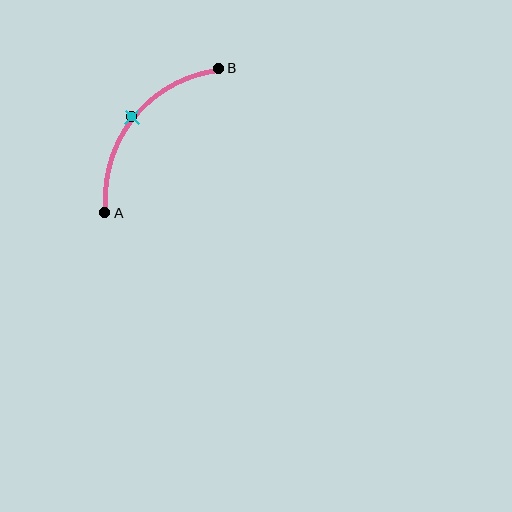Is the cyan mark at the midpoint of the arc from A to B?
Yes. The cyan mark lies on the arc at equal arc-length from both A and B — it is the arc midpoint.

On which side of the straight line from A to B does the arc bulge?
The arc bulges above and to the left of the straight line connecting A and B.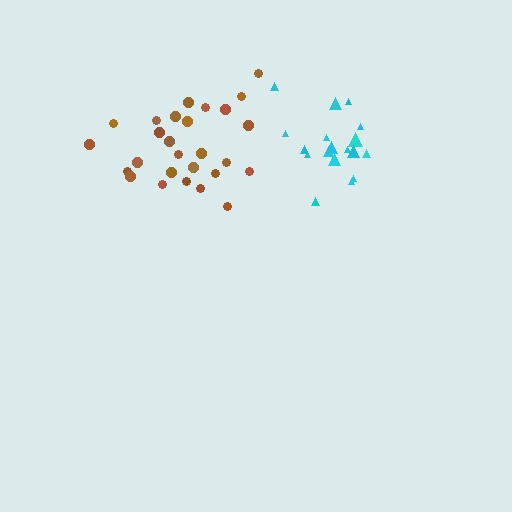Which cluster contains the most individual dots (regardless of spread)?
Brown (27).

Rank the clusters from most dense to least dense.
brown, cyan.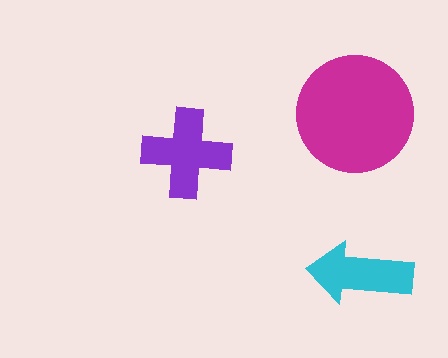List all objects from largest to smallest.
The magenta circle, the purple cross, the cyan arrow.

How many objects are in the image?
There are 3 objects in the image.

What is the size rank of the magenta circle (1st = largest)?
1st.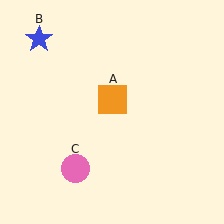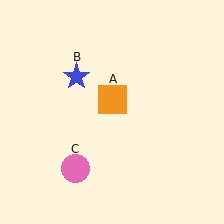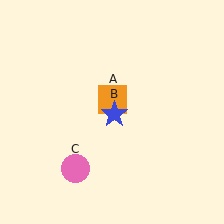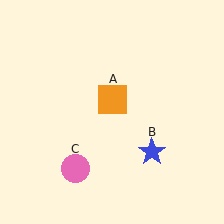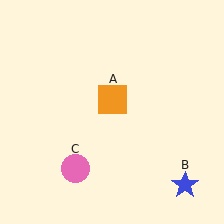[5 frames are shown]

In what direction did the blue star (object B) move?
The blue star (object B) moved down and to the right.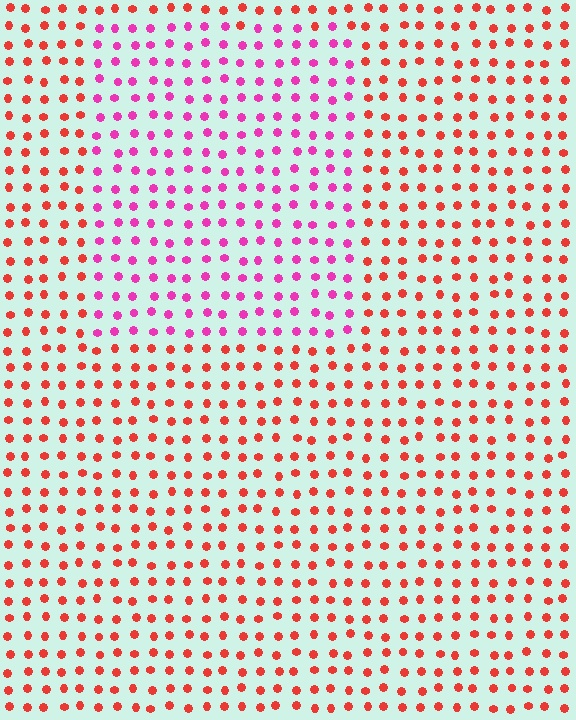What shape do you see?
I see a rectangle.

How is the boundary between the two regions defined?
The boundary is defined purely by a slight shift in hue (about 44 degrees). Spacing, size, and orientation are identical on both sides.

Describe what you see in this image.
The image is filled with small red elements in a uniform arrangement. A rectangle-shaped region is visible where the elements are tinted to a slightly different hue, forming a subtle color boundary.